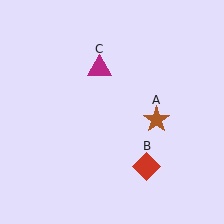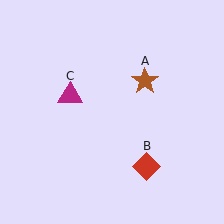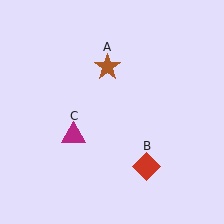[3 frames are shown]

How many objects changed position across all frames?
2 objects changed position: brown star (object A), magenta triangle (object C).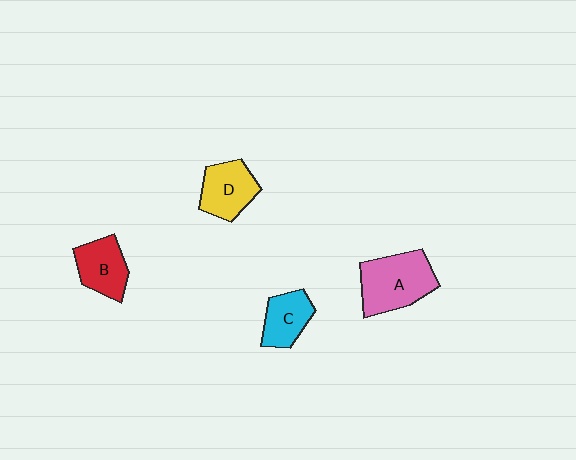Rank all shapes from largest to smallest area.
From largest to smallest: A (pink), D (yellow), B (red), C (cyan).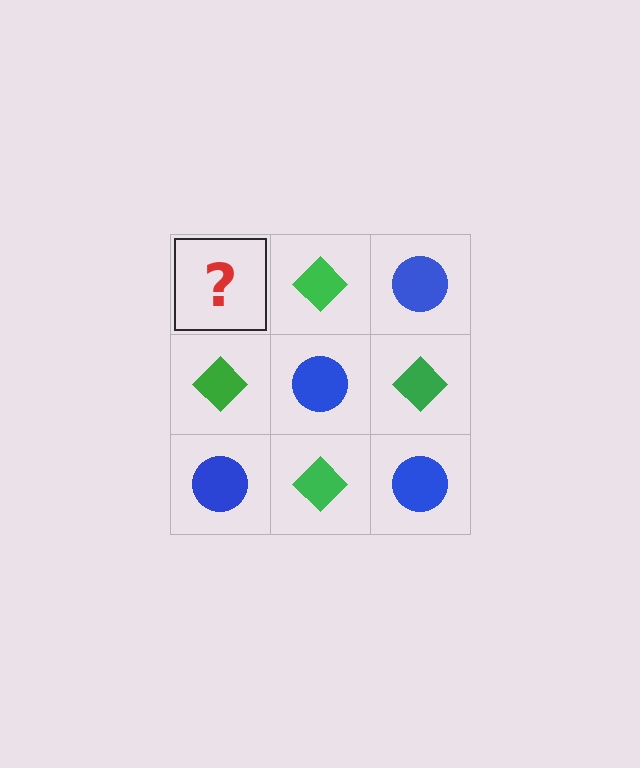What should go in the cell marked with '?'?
The missing cell should contain a blue circle.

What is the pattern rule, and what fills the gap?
The rule is that it alternates blue circle and green diamond in a checkerboard pattern. The gap should be filled with a blue circle.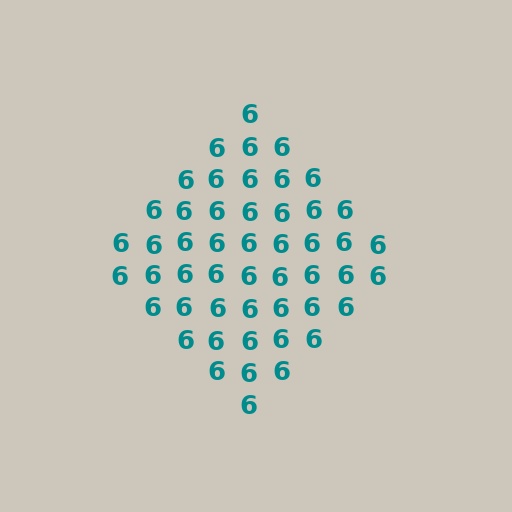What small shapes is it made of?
It is made of small digit 6's.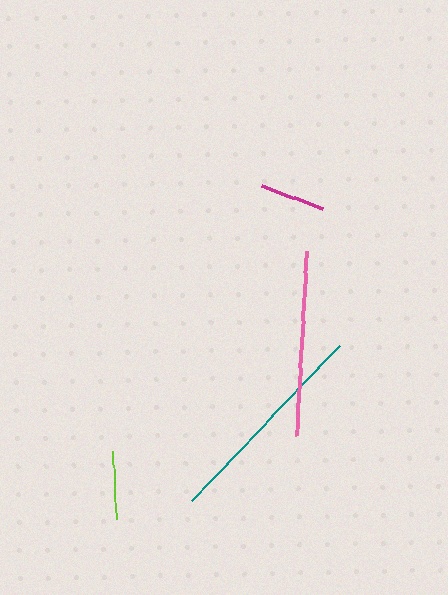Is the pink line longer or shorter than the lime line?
The pink line is longer than the lime line.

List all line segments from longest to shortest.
From longest to shortest: teal, pink, lime, magenta.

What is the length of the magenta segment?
The magenta segment is approximately 65 pixels long.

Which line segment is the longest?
The teal line is the longest at approximately 214 pixels.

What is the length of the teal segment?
The teal segment is approximately 214 pixels long.